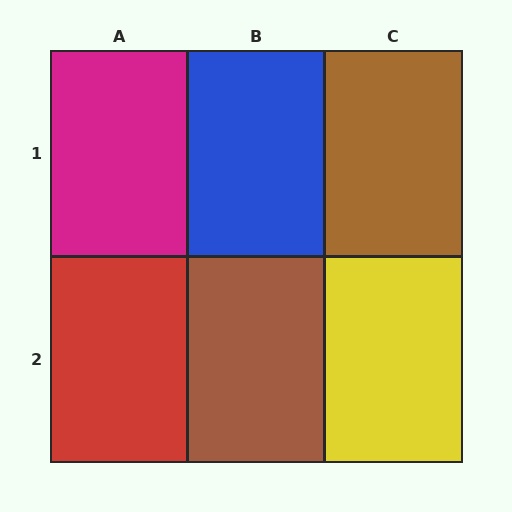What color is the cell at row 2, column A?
Red.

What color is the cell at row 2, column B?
Brown.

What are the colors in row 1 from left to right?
Magenta, blue, brown.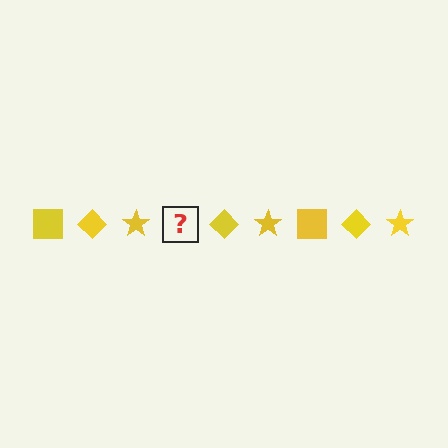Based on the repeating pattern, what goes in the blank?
The blank should be a yellow square.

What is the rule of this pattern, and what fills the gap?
The rule is that the pattern cycles through square, diamond, star shapes in yellow. The gap should be filled with a yellow square.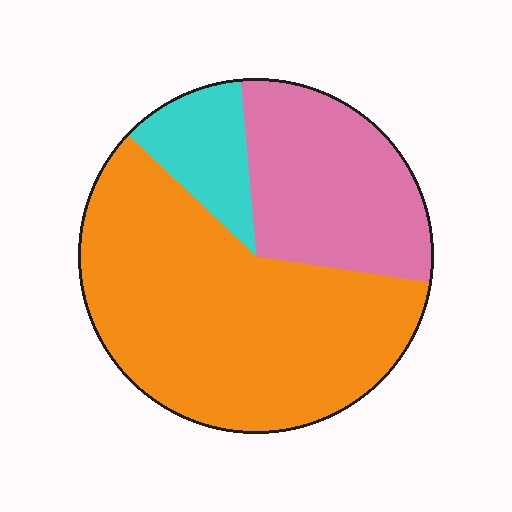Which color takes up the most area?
Orange, at roughly 60%.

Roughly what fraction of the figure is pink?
Pink covers about 30% of the figure.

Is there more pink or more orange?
Orange.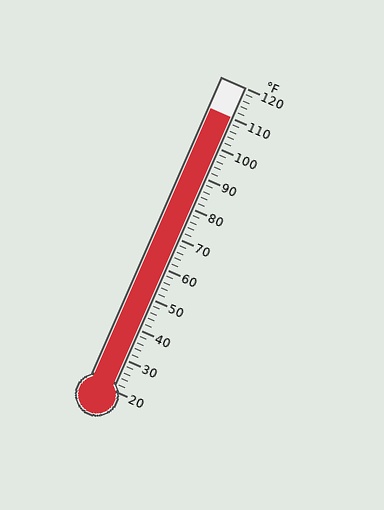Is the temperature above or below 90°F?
The temperature is above 90°F.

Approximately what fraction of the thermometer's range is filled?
The thermometer is filled to approximately 90% of its range.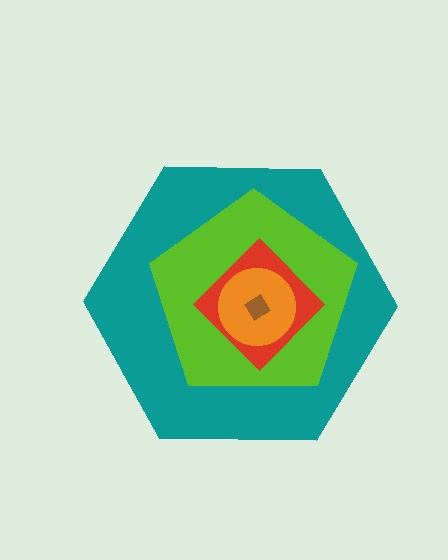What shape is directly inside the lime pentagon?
The red diamond.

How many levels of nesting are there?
5.